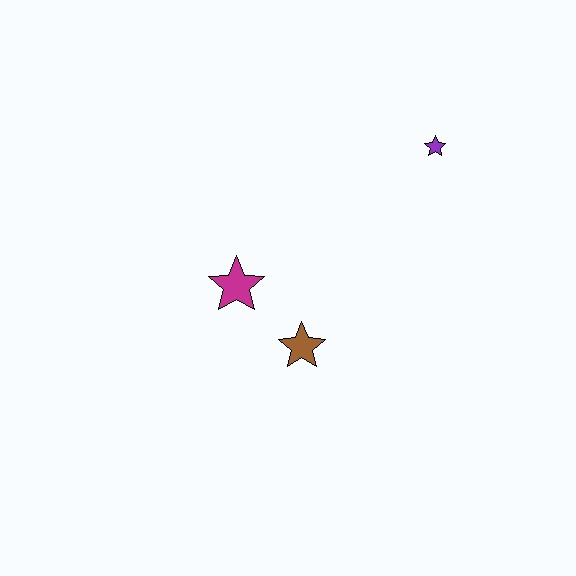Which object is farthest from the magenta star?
The purple star is farthest from the magenta star.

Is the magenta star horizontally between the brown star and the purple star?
No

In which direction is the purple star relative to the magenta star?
The purple star is to the right of the magenta star.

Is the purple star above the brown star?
Yes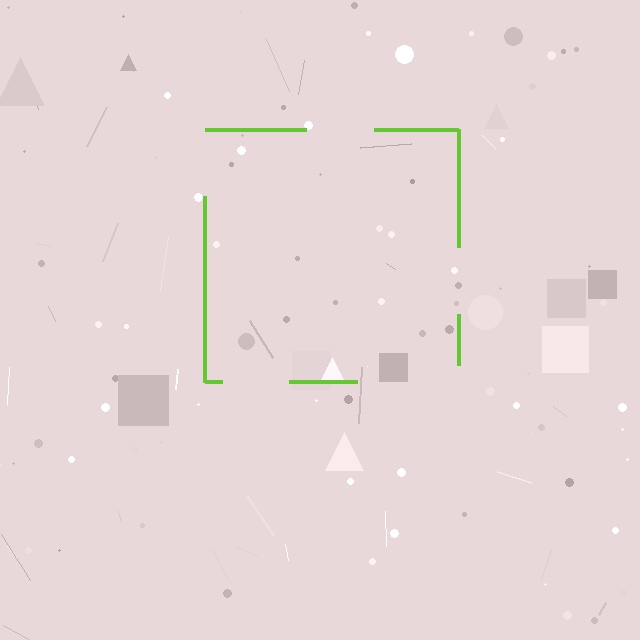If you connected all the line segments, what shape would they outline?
They would outline a square.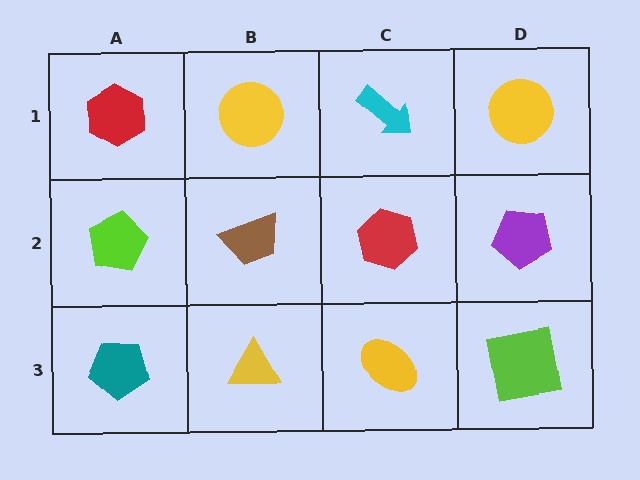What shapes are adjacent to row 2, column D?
A yellow circle (row 1, column D), a lime square (row 3, column D), a red hexagon (row 2, column C).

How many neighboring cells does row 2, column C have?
4.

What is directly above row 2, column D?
A yellow circle.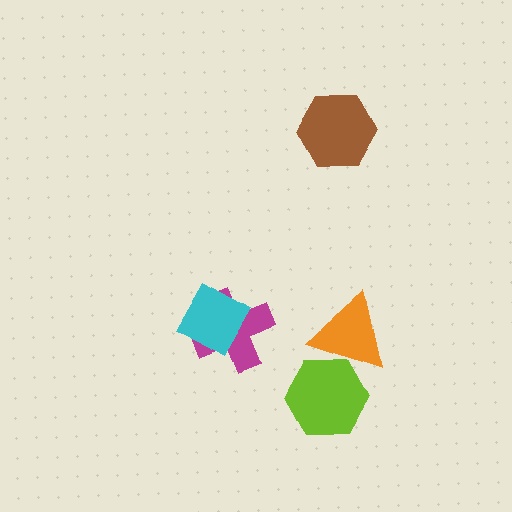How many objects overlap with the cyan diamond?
1 object overlaps with the cyan diamond.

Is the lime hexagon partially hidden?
Yes, it is partially covered by another shape.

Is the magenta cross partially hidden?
Yes, it is partially covered by another shape.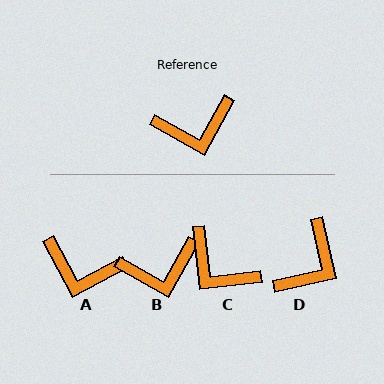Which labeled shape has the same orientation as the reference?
B.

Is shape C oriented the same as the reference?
No, it is off by about 54 degrees.